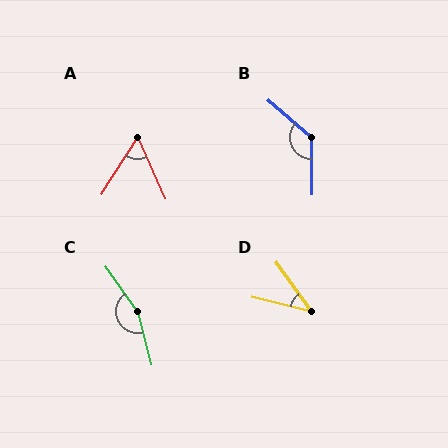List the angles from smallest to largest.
D (41°), A (57°), B (131°), C (159°).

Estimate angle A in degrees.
Approximately 57 degrees.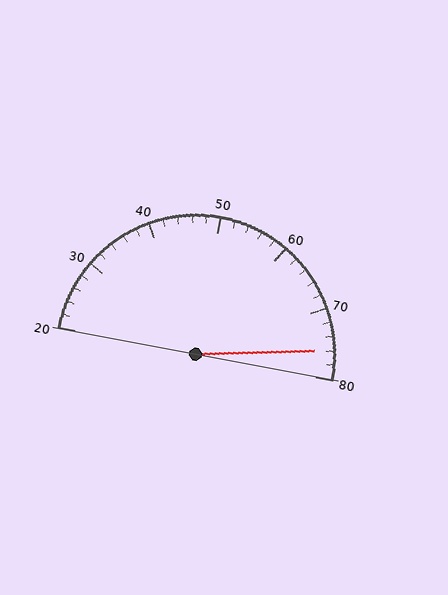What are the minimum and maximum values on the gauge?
The gauge ranges from 20 to 80.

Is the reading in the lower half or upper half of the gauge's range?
The reading is in the upper half of the range (20 to 80).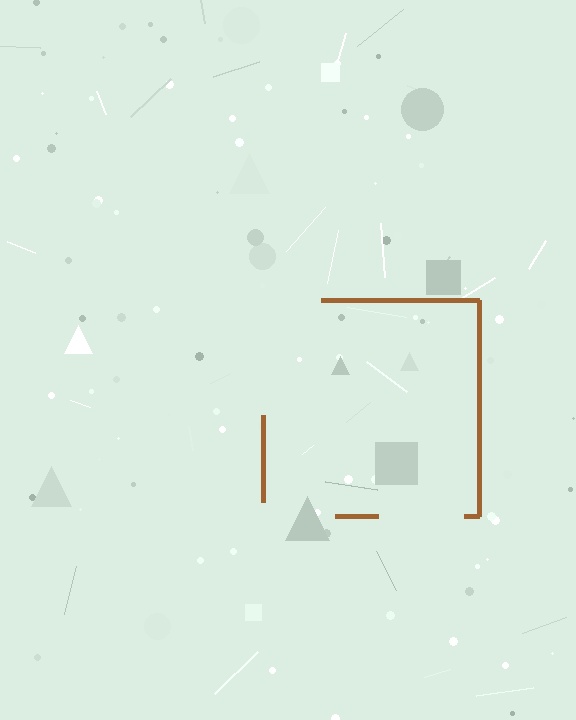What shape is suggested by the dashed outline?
The dashed outline suggests a square.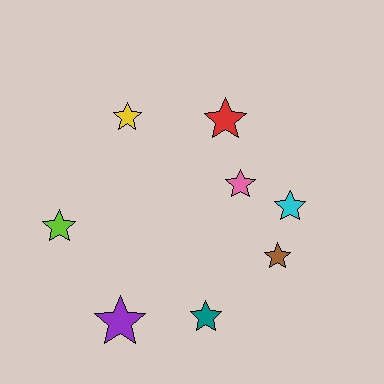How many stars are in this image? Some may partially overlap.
There are 8 stars.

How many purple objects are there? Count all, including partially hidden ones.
There is 1 purple object.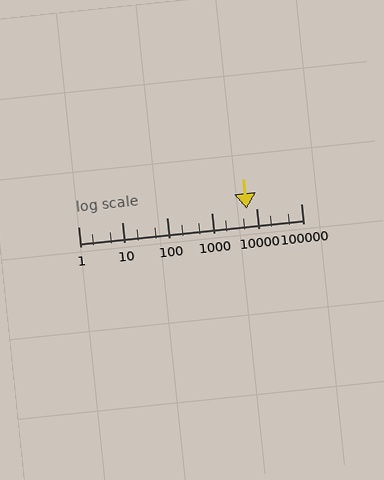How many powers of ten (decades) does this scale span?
The scale spans 5 decades, from 1 to 100000.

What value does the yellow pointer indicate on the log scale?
The pointer indicates approximately 6100.